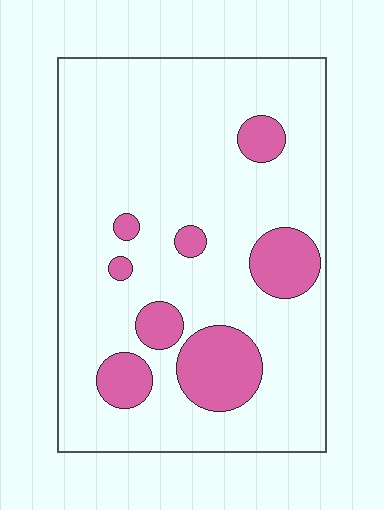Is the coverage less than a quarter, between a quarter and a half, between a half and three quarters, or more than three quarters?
Less than a quarter.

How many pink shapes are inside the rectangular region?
8.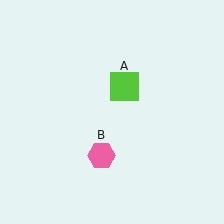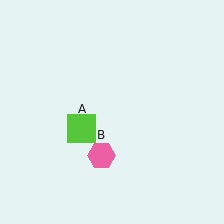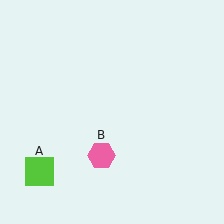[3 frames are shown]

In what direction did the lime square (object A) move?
The lime square (object A) moved down and to the left.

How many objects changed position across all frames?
1 object changed position: lime square (object A).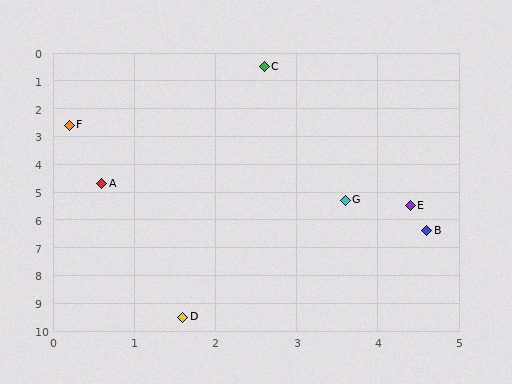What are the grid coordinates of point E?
Point E is at approximately (4.4, 5.5).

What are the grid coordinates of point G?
Point G is at approximately (3.6, 5.3).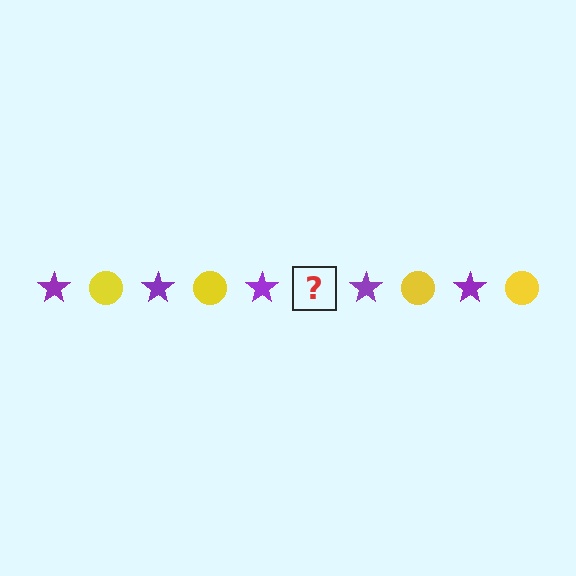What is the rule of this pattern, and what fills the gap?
The rule is that the pattern alternates between purple star and yellow circle. The gap should be filled with a yellow circle.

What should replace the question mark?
The question mark should be replaced with a yellow circle.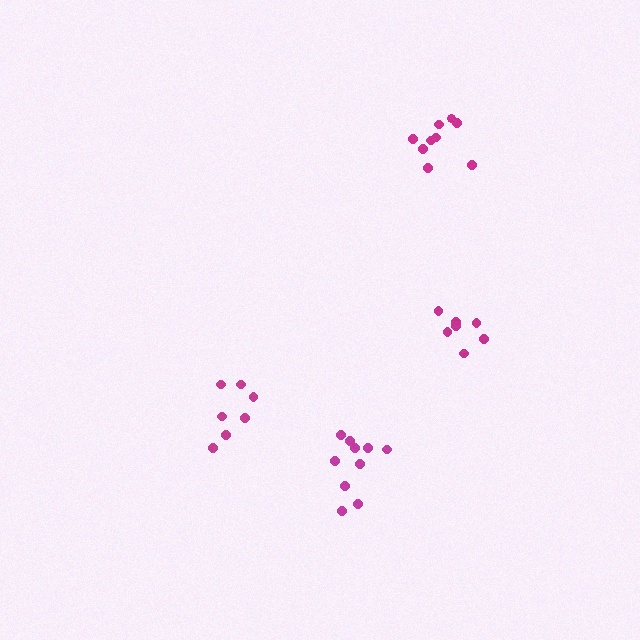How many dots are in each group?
Group 1: 7 dots, Group 2: 9 dots, Group 3: 7 dots, Group 4: 10 dots (33 total).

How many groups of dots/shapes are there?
There are 4 groups.